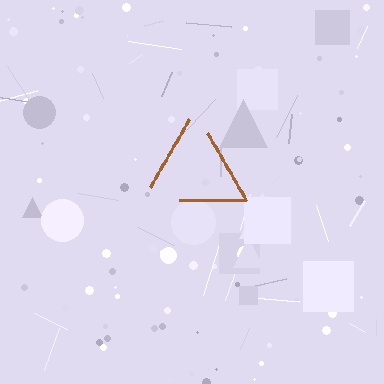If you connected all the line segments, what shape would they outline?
They would outline a triangle.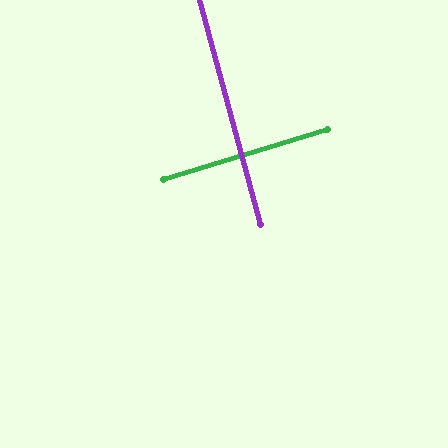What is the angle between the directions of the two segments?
Approximately 88 degrees.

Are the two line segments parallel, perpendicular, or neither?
Perpendicular — they meet at approximately 88°.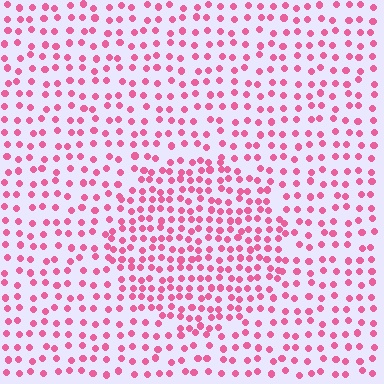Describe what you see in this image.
The image contains small pink elements arranged at two different densities. A circle-shaped region is visible where the elements are more densely packed than the surrounding area.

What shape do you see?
I see a circle.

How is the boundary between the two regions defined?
The boundary is defined by a change in element density (approximately 1.7x ratio). All elements are the same color, size, and shape.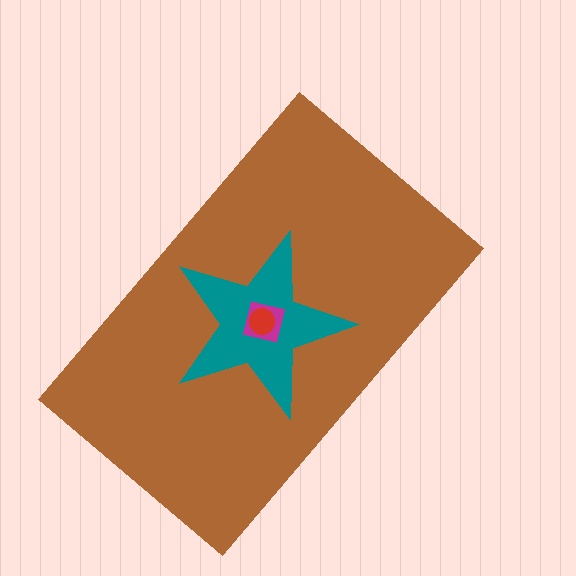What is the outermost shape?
The brown rectangle.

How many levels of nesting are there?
4.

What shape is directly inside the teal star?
The magenta square.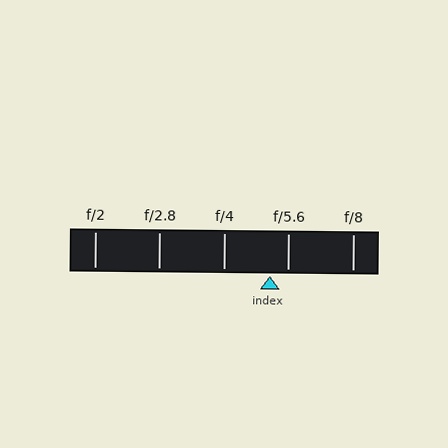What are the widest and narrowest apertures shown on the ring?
The widest aperture shown is f/2 and the narrowest is f/8.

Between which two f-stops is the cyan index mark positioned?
The index mark is between f/4 and f/5.6.